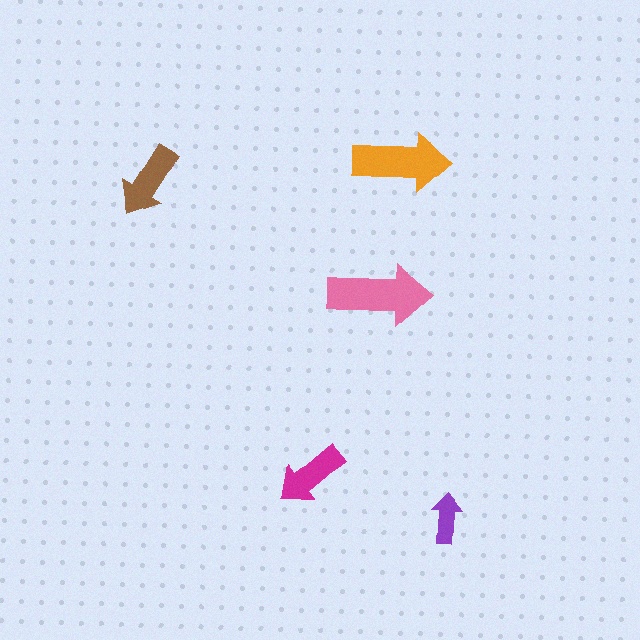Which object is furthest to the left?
The brown arrow is leftmost.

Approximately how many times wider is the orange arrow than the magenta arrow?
About 1.5 times wider.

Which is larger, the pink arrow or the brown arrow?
The pink one.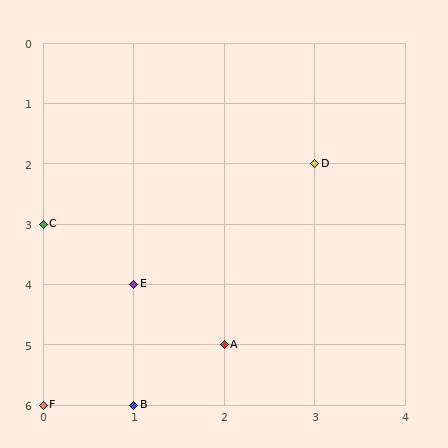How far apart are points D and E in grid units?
Points D and E are 2 columns and 2 rows apart (about 2.8 grid units diagonally).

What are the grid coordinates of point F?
Point F is at grid coordinates (0, 6).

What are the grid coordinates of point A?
Point A is at grid coordinates (2, 5).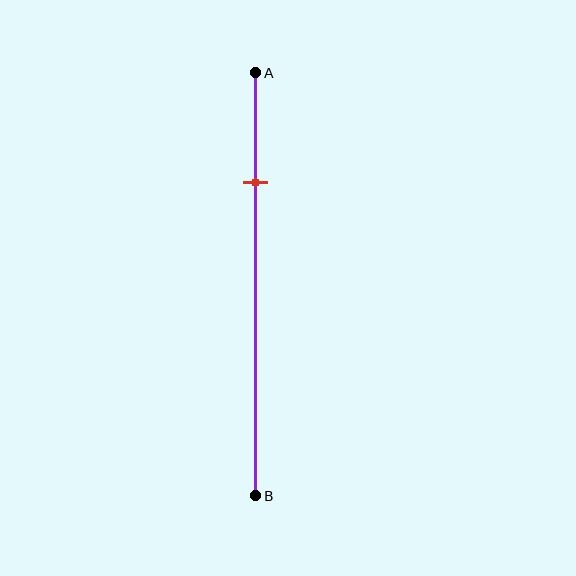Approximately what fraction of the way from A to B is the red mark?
The red mark is approximately 25% of the way from A to B.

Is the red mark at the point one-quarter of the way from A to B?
Yes, the mark is approximately at the one-quarter point.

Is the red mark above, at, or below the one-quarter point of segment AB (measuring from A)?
The red mark is approximately at the one-quarter point of segment AB.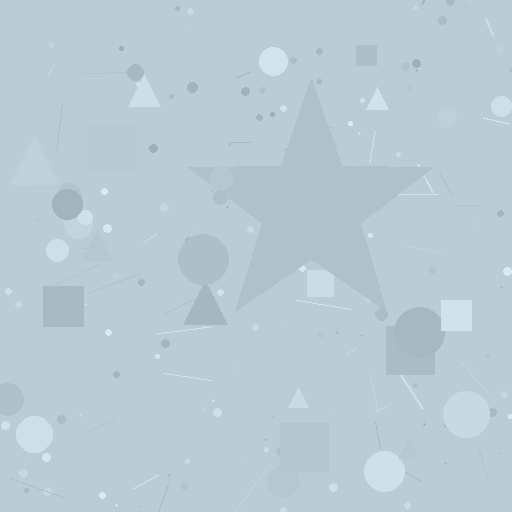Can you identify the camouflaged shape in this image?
The camouflaged shape is a star.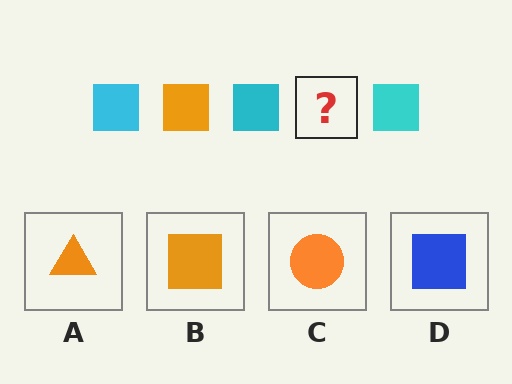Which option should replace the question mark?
Option B.